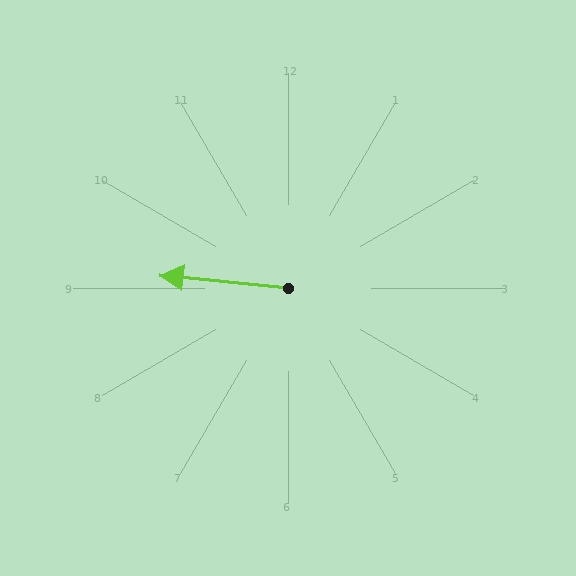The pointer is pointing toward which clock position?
Roughly 9 o'clock.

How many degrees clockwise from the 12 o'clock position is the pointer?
Approximately 276 degrees.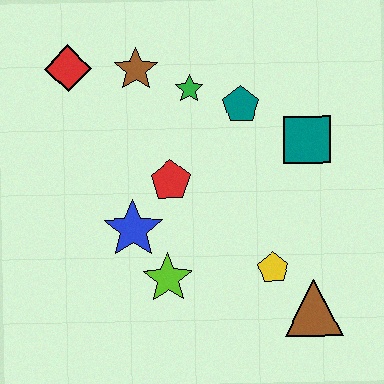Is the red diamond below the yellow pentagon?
No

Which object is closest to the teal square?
The teal pentagon is closest to the teal square.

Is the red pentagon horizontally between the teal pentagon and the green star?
No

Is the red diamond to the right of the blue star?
No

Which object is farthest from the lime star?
The red diamond is farthest from the lime star.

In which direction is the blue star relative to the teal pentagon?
The blue star is below the teal pentagon.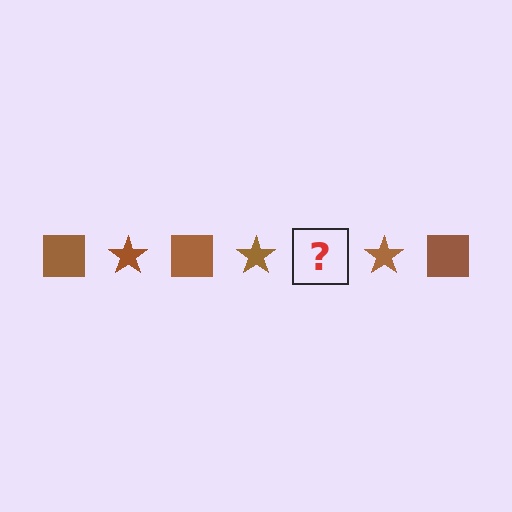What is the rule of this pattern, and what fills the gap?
The rule is that the pattern cycles through square, star shapes in brown. The gap should be filled with a brown square.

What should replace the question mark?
The question mark should be replaced with a brown square.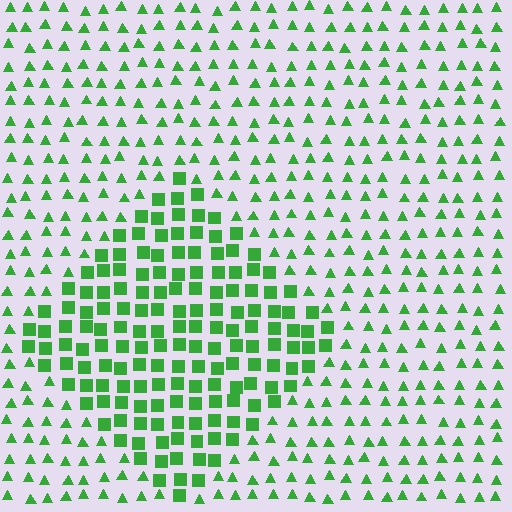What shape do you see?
I see a diamond.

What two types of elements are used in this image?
The image uses squares inside the diamond region and triangles outside it.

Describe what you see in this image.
The image is filled with small green elements arranged in a uniform grid. A diamond-shaped region contains squares, while the surrounding area contains triangles. The boundary is defined purely by the change in element shape.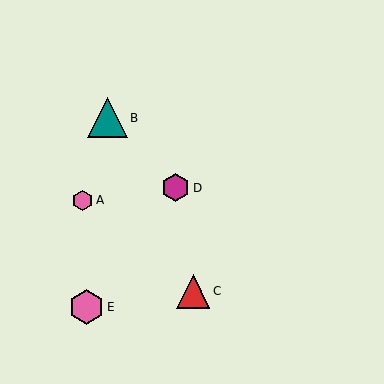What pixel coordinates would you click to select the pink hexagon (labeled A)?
Click at (83, 200) to select the pink hexagon A.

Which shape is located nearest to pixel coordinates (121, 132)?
The teal triangle (labeled B) at (107, 118) is nearest to that location.